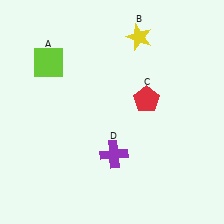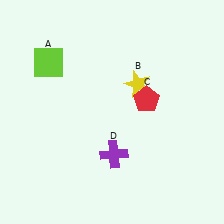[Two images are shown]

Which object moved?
The yellow star (B) moved down.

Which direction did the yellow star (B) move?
The yellow star (B) moved down.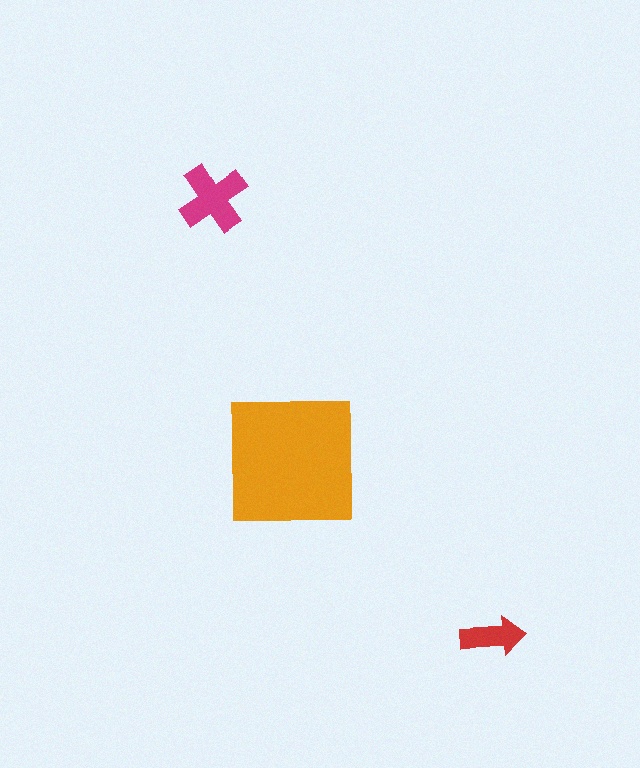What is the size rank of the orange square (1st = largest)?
1st.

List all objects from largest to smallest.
The orange square, the magenta cross, the red arrow.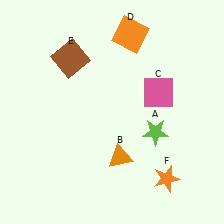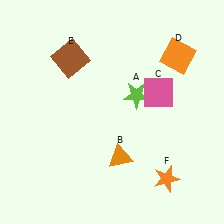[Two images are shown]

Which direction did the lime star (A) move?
The lime star (A) moved up.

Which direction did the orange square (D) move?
The orange square (D) moved right.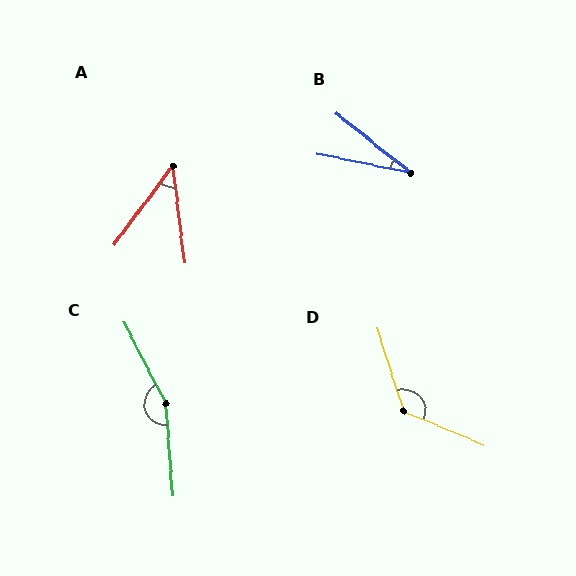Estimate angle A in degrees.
Approximately 44 degrees.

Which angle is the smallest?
B, at approximately 27 degrees.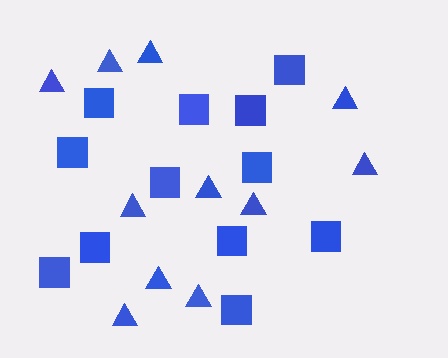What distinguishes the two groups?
There are 2 groups: one group of triangles (11) and one group of squares (12).